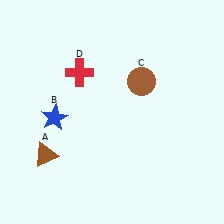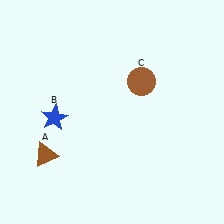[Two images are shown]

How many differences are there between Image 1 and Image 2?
There is 1 difference between the two images.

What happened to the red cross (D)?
The red cross (D) was removed in Image 2. It was in the top-left area of Image 1.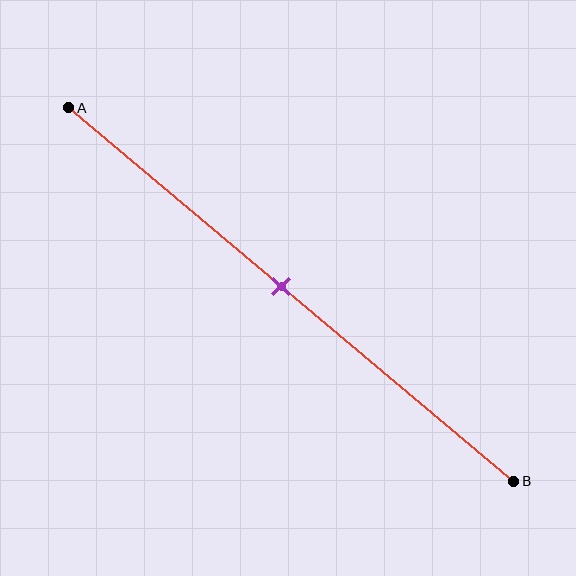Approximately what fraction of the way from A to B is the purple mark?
The purple mark is approximately 50% of the way from A to B.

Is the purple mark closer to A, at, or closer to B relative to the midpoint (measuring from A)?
The purple mark is approximately at the midpoint of segment AB.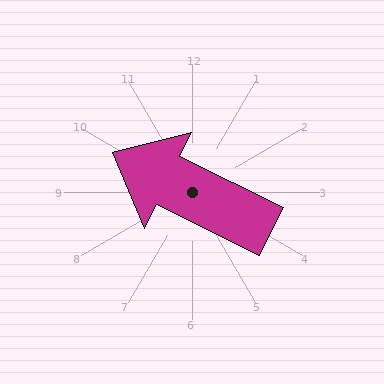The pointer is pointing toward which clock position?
Roughly 10 o'clock.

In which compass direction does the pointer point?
Northwest.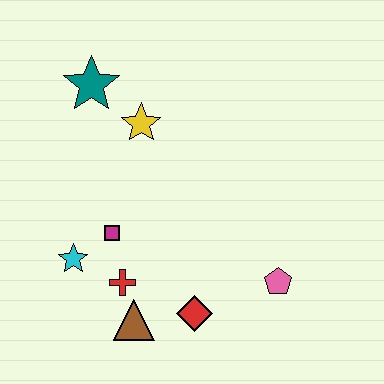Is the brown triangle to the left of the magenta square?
No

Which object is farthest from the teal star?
The pink pentagon is farthest from the teal star.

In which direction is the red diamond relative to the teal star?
The red diamond is below the teal star.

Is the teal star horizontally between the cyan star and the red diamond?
Yes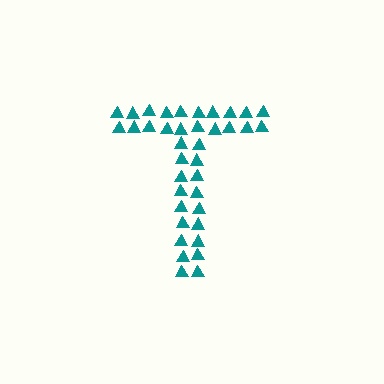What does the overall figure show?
The overall figure shows the letter T.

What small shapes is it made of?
It is made of small triangles.